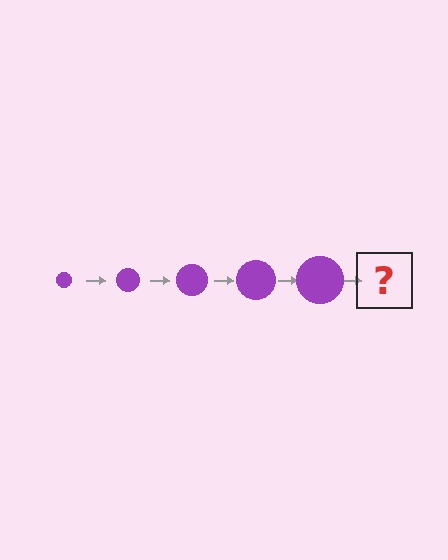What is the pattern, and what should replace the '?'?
The pattern is that the circle gets progressively larger each step. The '?' should be a purple circle, larger than the previous one.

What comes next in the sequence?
The next element should be a purple circle, larger than the previous one.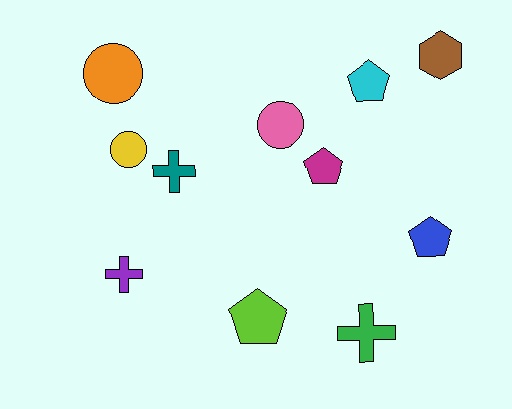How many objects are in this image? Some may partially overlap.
There are 11 objects.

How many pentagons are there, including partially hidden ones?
There are 4 pentagons.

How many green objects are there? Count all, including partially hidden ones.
There is 1 green object.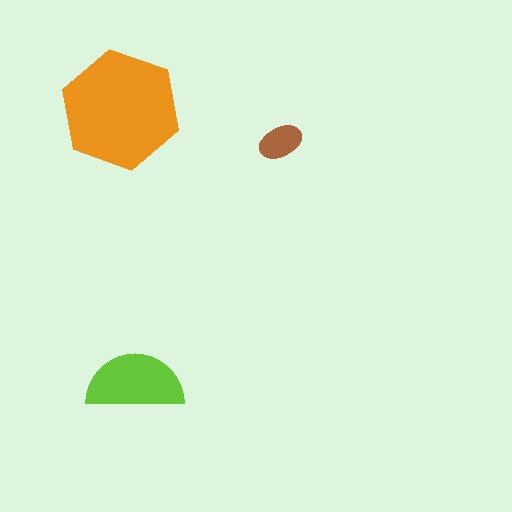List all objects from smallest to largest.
The brown ellipse, the lime semicircle, the orange hexagon.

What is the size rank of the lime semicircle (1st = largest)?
2nd.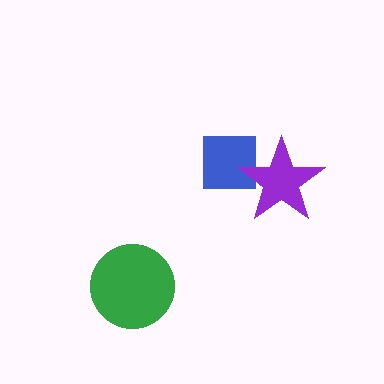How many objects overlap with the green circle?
0 objects overlap with the green circle.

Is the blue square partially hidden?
Yes, it is partially covered by another shape.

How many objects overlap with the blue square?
1 object overlaps with the blue square.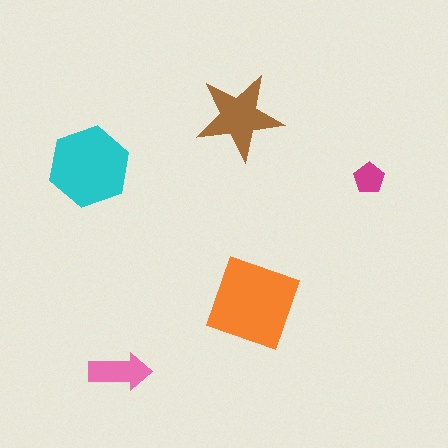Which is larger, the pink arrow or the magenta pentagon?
The pink arrow.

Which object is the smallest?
The magenta pentagon.